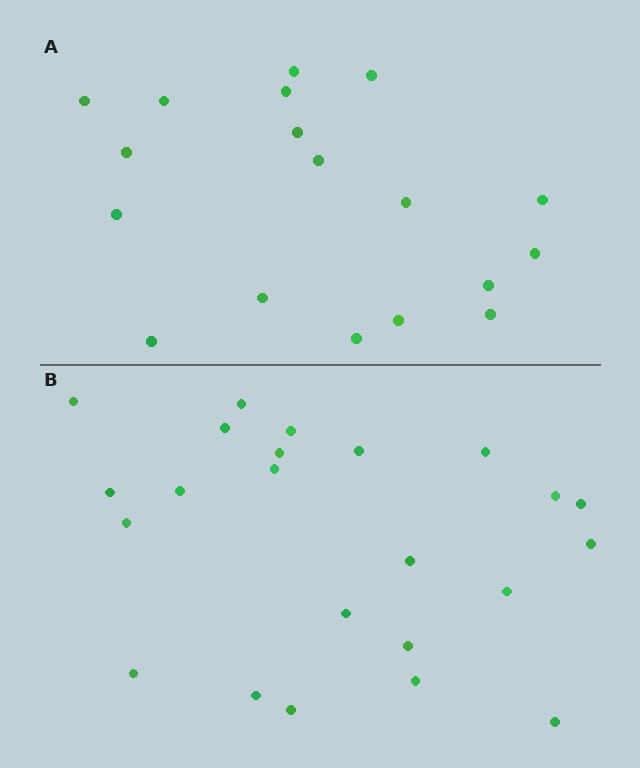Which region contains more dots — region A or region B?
Region B (the bottom region) has more dots.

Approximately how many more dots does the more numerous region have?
Region B has about 5 more dots than region A.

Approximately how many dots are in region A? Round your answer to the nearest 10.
About 20 dots. (The exact count is 18, which rounds to 20.)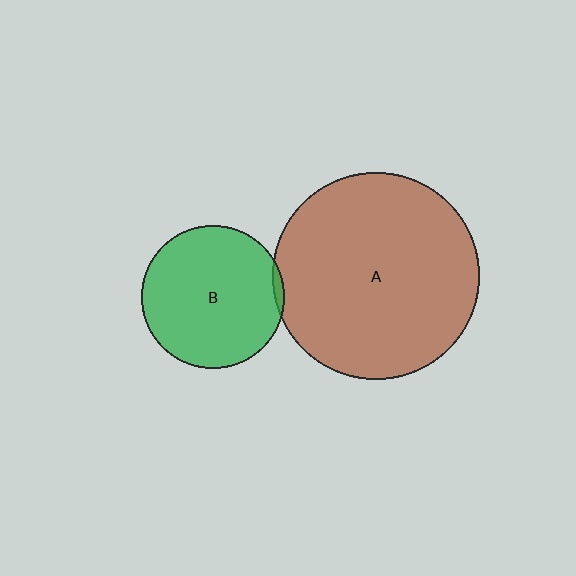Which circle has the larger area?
Circle A (brown).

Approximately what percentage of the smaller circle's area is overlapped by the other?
Approximately 5%.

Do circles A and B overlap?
Yes.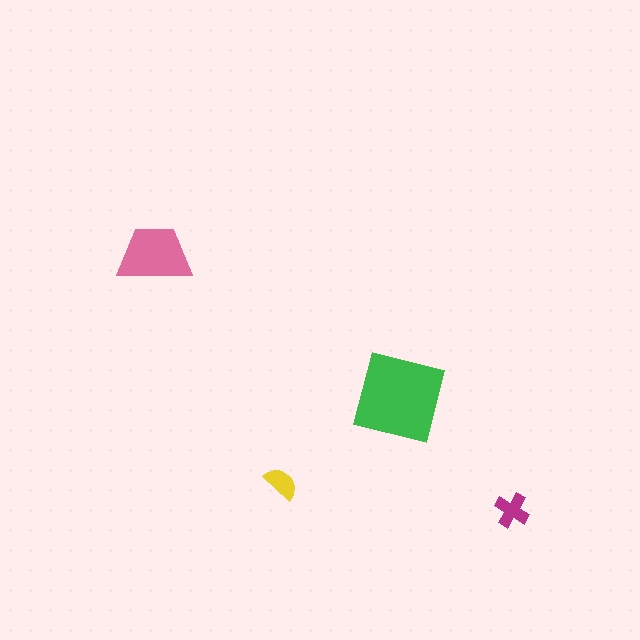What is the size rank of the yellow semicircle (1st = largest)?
4th.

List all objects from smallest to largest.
The yellow semicircle, the magenta cross, the pink trapezoid, the green square.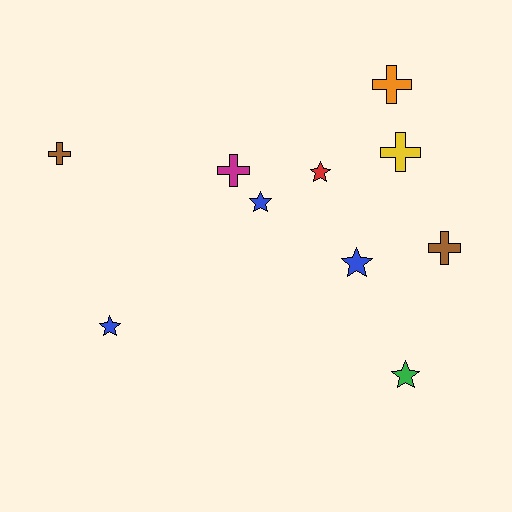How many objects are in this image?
There are 10 objects.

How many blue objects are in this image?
There are 3 blue objects.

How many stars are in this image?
There are 5 stars.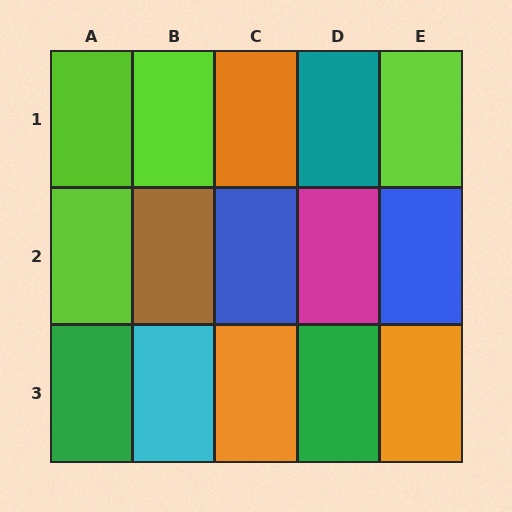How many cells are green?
2 cells are green.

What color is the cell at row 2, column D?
Magenta.